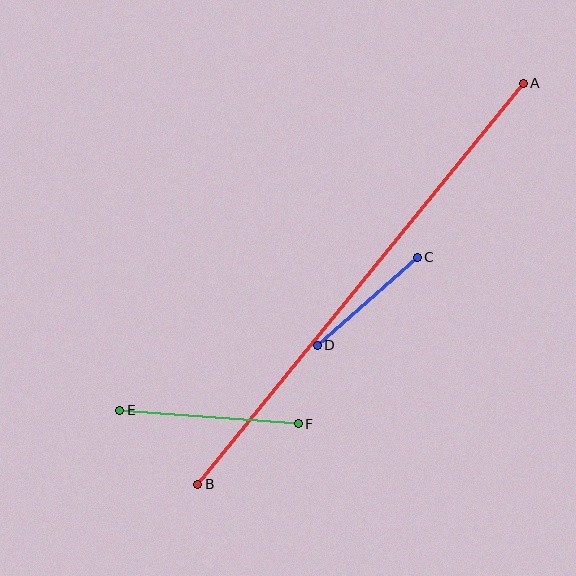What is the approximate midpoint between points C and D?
The midpoint is at approximately (367, 301) pixels.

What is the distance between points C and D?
The distance is approximately 133 pixels.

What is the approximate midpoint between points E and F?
The midpoint is at approximately (209, 417) pixels.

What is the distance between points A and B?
The distance is approximately 517 pixels.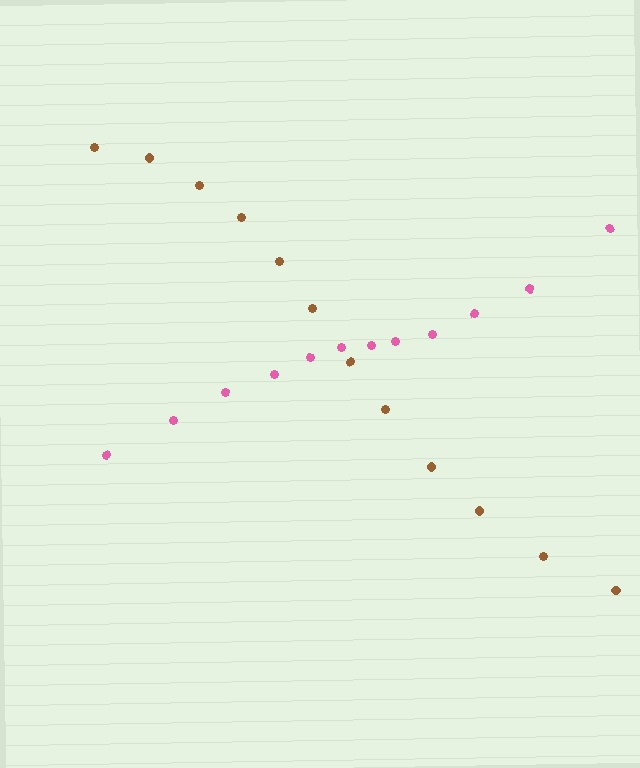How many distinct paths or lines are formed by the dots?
There are 2 distinct paths.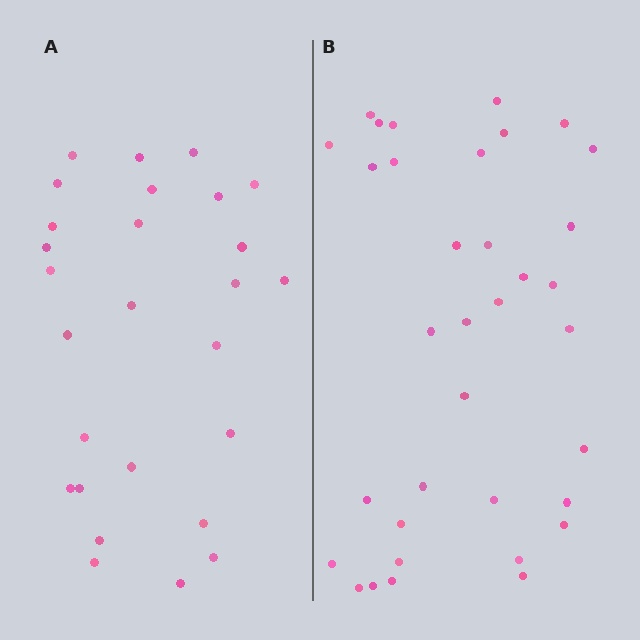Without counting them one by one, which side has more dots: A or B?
Region B (the right region) has more dots.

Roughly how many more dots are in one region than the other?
Region B has roughly 8 or so more dots than region A.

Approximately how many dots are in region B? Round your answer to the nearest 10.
About 40 dots. (The exact count is 35, which rounds to 40.)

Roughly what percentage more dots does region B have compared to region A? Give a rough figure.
About 30% more.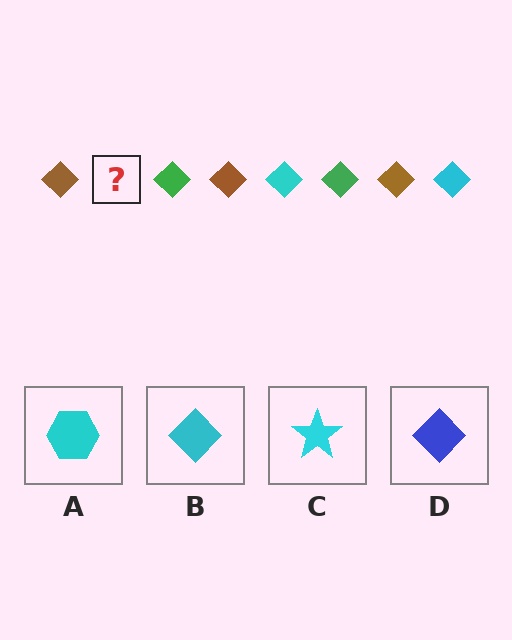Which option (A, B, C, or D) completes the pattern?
B.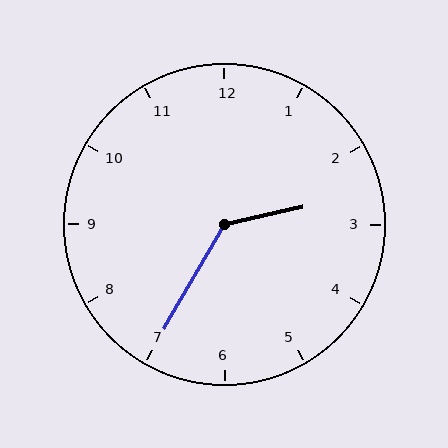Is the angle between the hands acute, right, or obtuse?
It is obtuse.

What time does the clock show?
2:35.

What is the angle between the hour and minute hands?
Approximately 132 degrees.